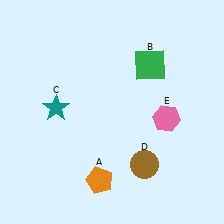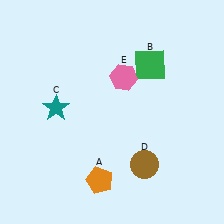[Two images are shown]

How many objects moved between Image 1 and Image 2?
1 object moved between the two images.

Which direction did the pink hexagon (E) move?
The pink hexagon (E) moved left.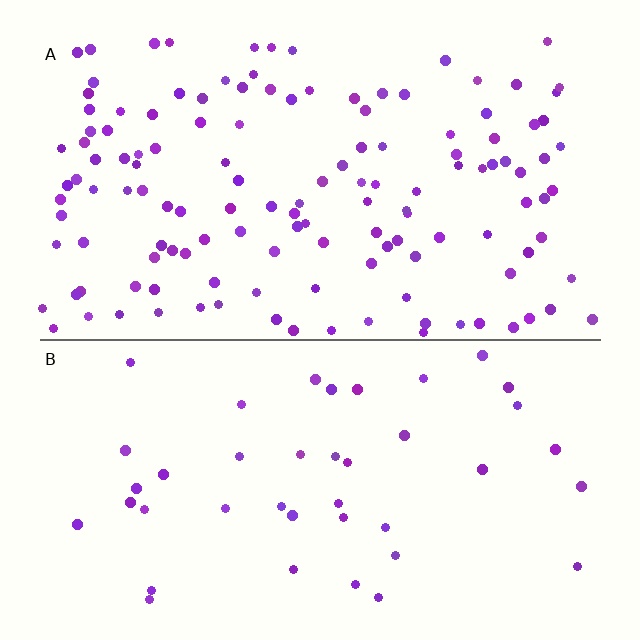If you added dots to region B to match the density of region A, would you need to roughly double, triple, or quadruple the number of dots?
Approximately triple.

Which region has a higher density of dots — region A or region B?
A (the top).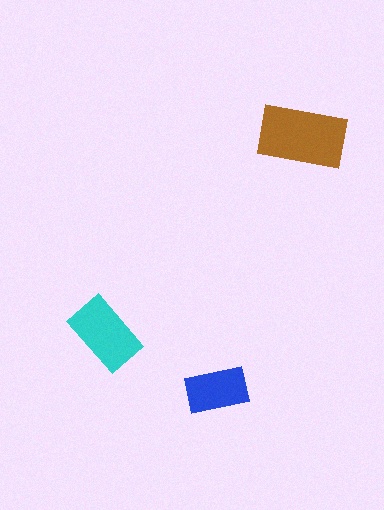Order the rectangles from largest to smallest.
the brown one, the cyan one, the blue one.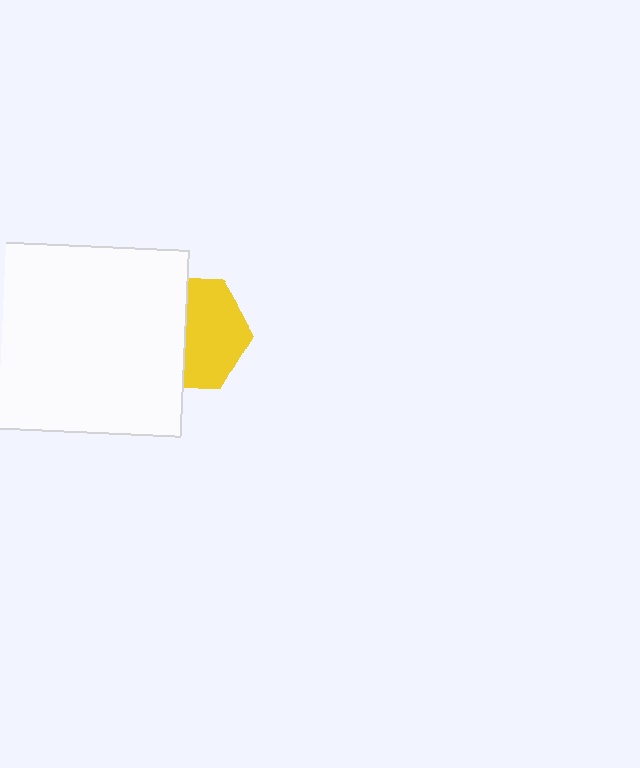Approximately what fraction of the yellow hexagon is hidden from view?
Roughly 45% of the yellow hexagon is hidden behind the white square.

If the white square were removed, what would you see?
You would see the complete yellow hexagon.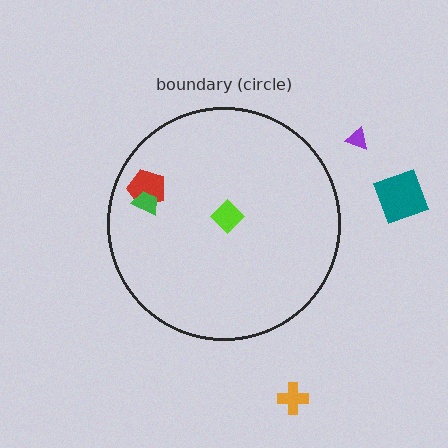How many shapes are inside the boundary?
3 inside, 3 outside.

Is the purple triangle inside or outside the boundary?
Outside.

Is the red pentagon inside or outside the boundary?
Inside.